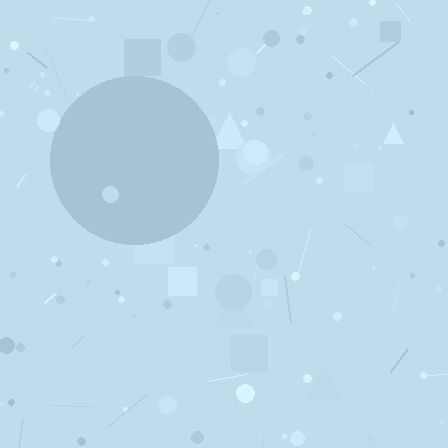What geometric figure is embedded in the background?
A circle is embedded in the background.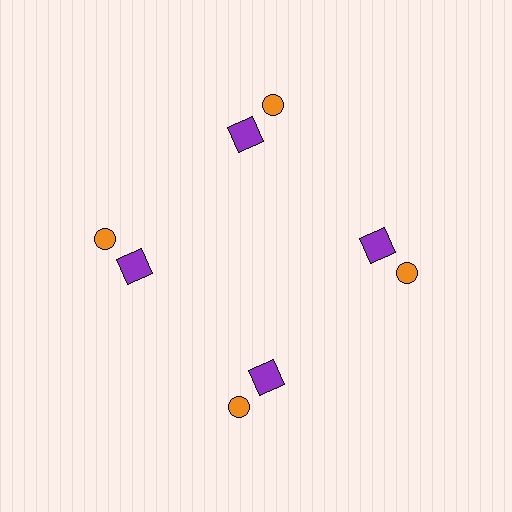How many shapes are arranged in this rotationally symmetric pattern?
There are 8 shapes, arranged in 4 groups of 2.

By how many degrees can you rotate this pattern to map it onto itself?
The pattern maps onto itself every 90 degrees of rotation.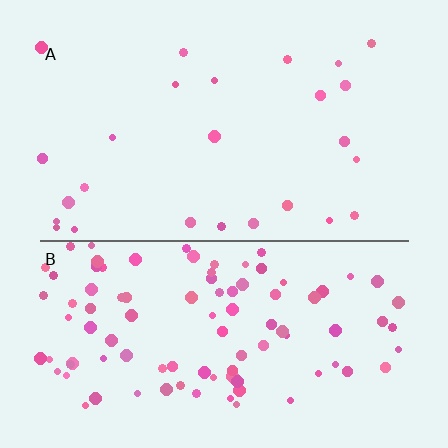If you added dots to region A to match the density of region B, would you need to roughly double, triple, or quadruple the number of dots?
Approximately quadruple.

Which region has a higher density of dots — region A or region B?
B (the bottom).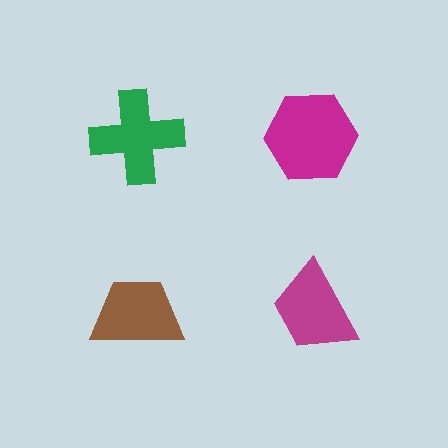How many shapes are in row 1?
2 shapes.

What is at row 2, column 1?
A brown trapezoid.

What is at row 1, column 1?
A green cross.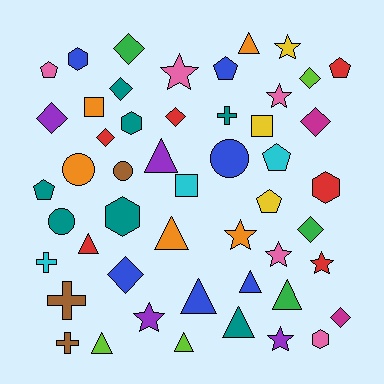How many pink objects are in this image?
There are 5 pink objects.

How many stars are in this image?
There are 8 stars.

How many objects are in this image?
There are 50 objects.